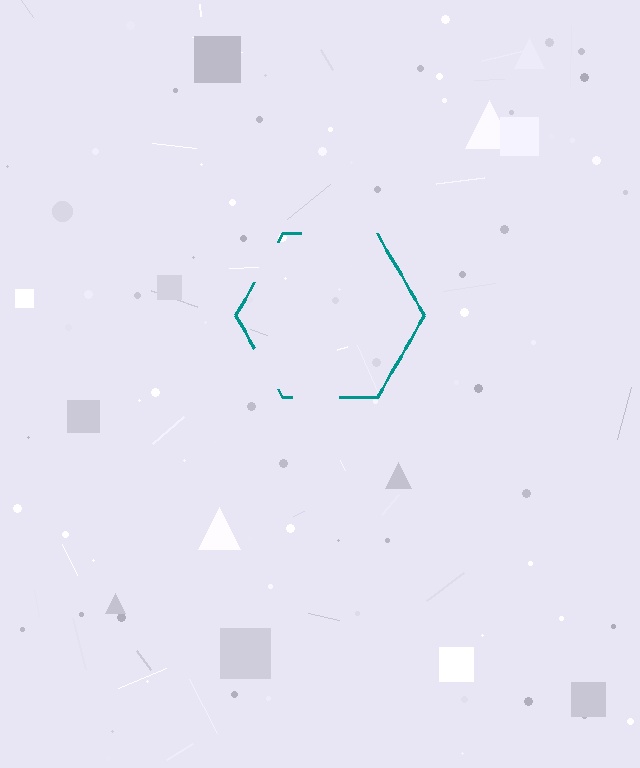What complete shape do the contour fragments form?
The contour fragments form a hexagon.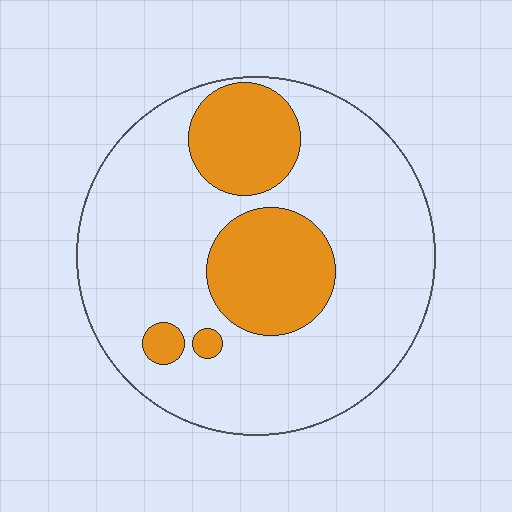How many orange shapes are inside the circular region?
4.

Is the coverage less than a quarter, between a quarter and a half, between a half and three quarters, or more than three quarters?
Less than a quarter.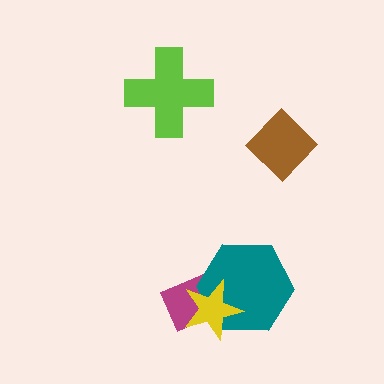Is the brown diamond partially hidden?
No, no other shape covers it.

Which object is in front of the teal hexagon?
The yellow star is in front of the teal hexagon.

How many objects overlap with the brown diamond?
0 objects overlap with the brown diamond.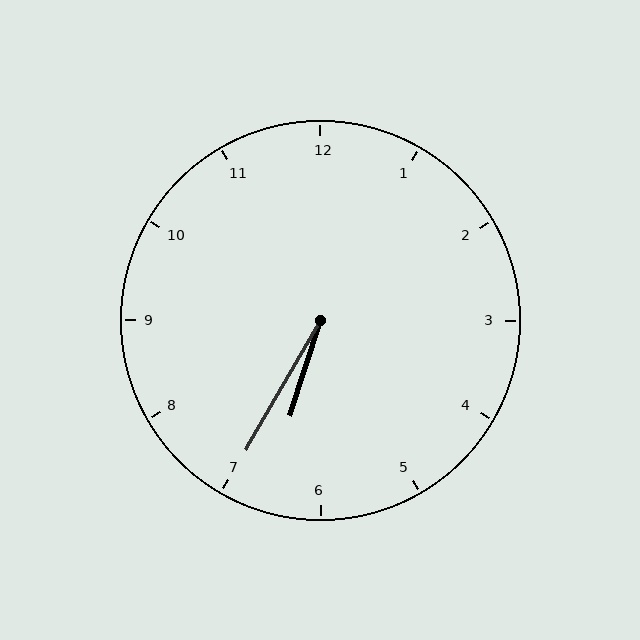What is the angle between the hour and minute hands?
Approximately 12 degrees.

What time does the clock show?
6:35.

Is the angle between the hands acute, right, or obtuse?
It is acute.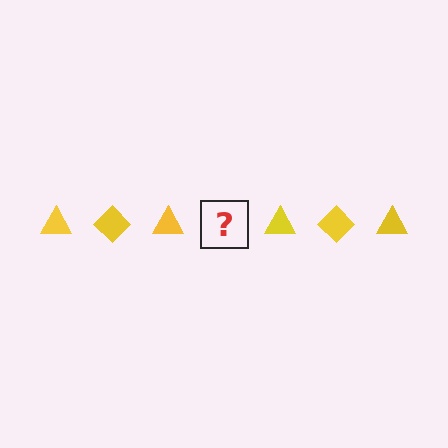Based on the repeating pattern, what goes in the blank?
The blank should be a yellow diamond.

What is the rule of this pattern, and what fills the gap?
The rule is that the pattern cycles through triangle, diamond shapes in yellow. The gap should be filled with a yellow diamond.